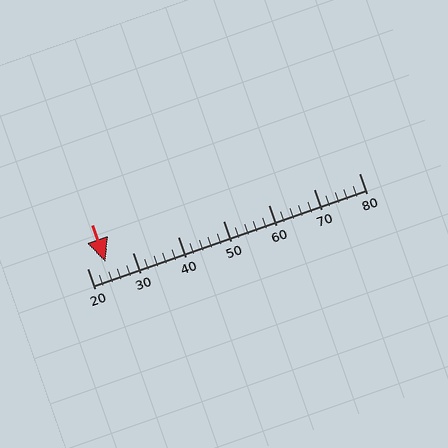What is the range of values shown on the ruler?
The ruler shows values from 20 to 80.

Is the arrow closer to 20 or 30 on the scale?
The arrow is closer to 20.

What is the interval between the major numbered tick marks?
The major tick marks are spaced 10 units apart.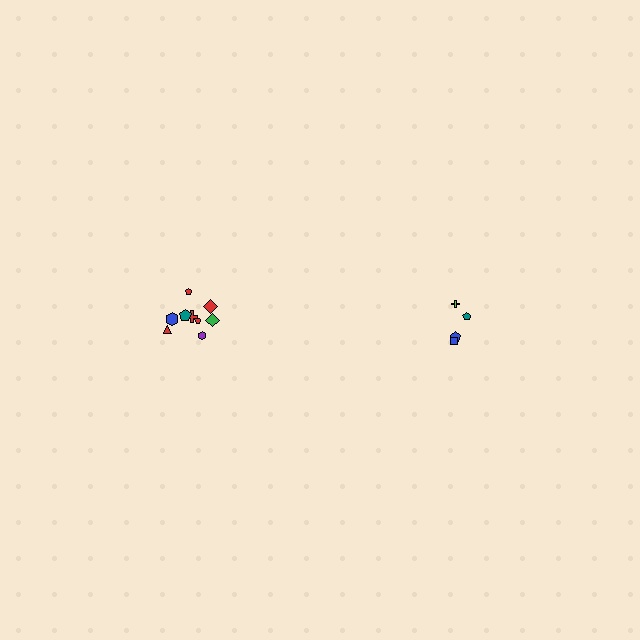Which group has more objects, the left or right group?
The left group.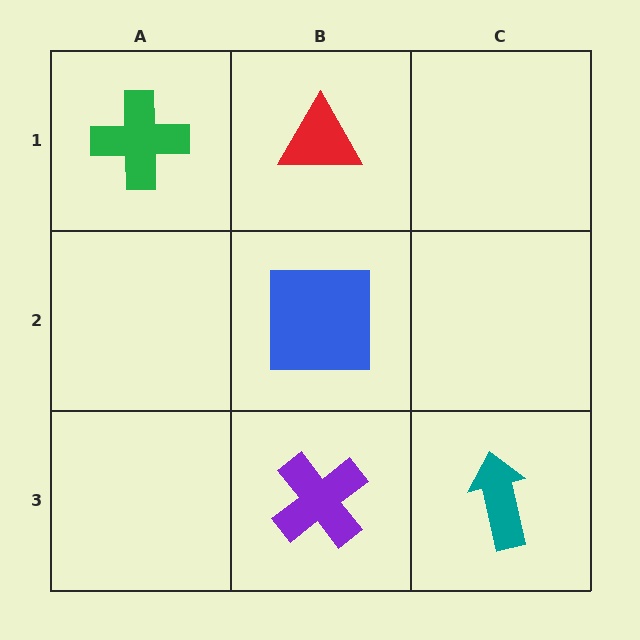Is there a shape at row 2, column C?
No, that cell is empty.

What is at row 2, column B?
A blue square.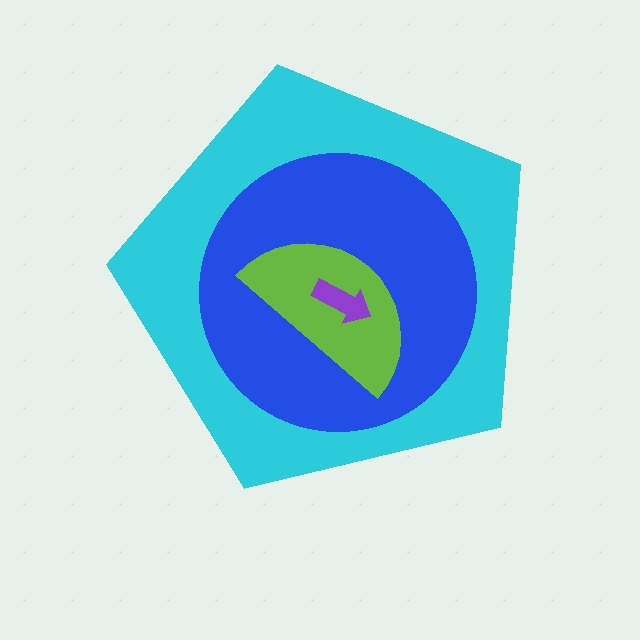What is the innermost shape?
The purple arrow.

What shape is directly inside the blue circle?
The lime semicircle.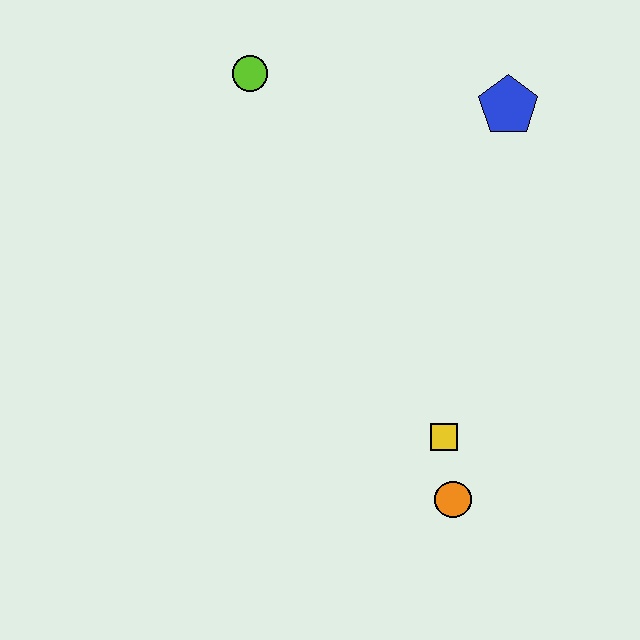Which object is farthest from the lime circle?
The orange circle is farthest from the lime circle.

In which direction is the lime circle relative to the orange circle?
The lime circle is above the orange circle.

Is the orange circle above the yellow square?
No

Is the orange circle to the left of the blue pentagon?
Yes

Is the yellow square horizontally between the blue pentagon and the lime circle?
Yes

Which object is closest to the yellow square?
The orange circle is closest to the yellow square.